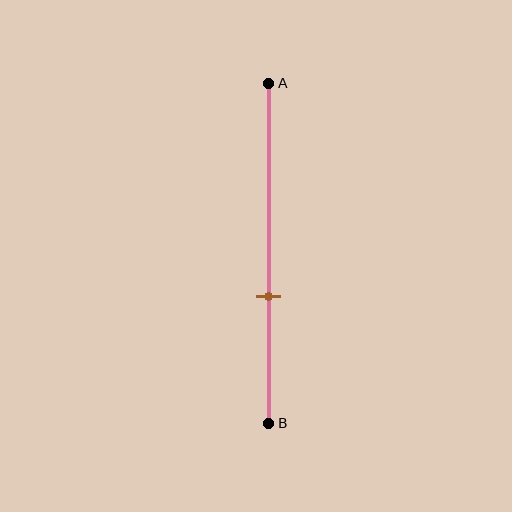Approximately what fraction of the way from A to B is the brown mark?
The brown mark is approximately 65% of the way from A to B.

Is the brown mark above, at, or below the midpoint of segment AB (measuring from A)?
The brown mark is below the midpoint of segment AB.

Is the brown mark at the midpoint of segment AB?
No, the mark is at about 65% from A, not at the 50% midpoint.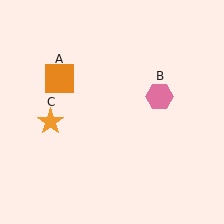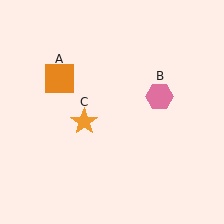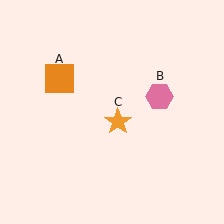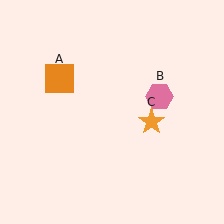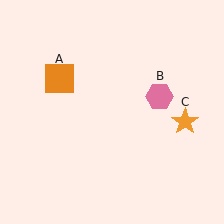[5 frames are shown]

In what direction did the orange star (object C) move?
The orange star (object C) moved right.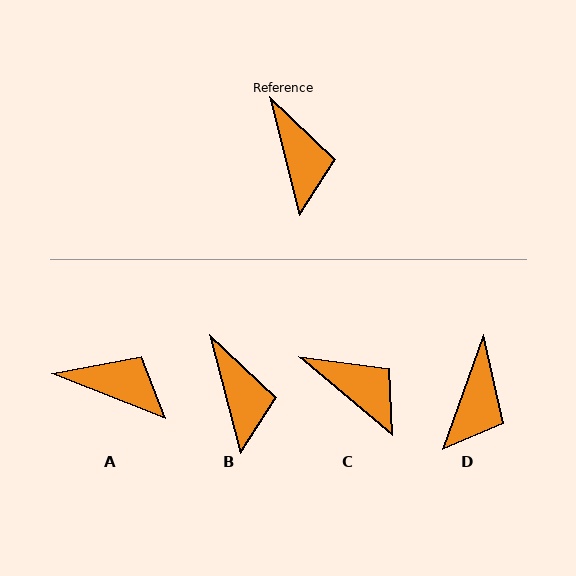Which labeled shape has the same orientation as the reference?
B.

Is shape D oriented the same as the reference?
No, it is off by about 34 degrees.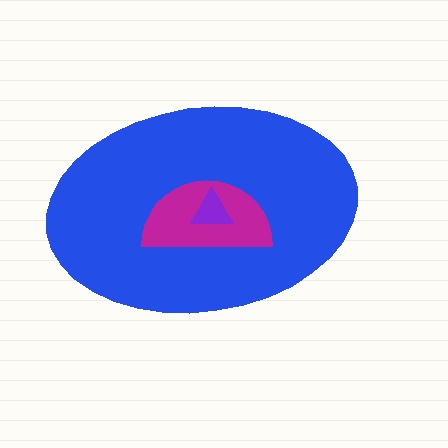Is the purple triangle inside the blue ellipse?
Yes.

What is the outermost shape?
The blue ellipse.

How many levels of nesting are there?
3.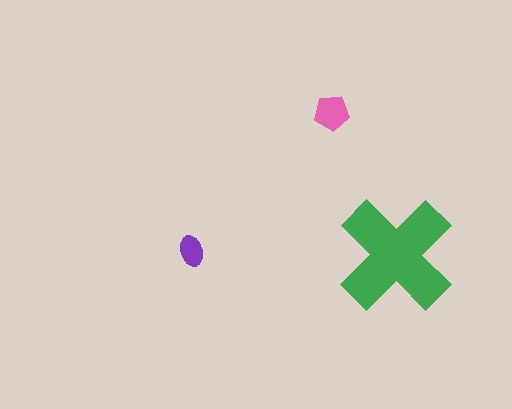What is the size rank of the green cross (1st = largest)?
1st.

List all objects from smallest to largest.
The purple ellipse, the pink pentagon, the green cross.